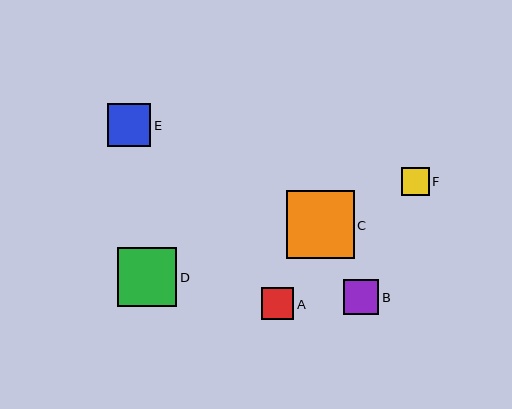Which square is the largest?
Square C is the largest with a size of approximately 67 pixels.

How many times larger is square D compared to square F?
Square D is approximately 2.1 times the size of square F.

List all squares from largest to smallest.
From largest to smallest: C, D, E, B, A, F.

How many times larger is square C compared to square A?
Square C is approximately 2.1 times the size of square A.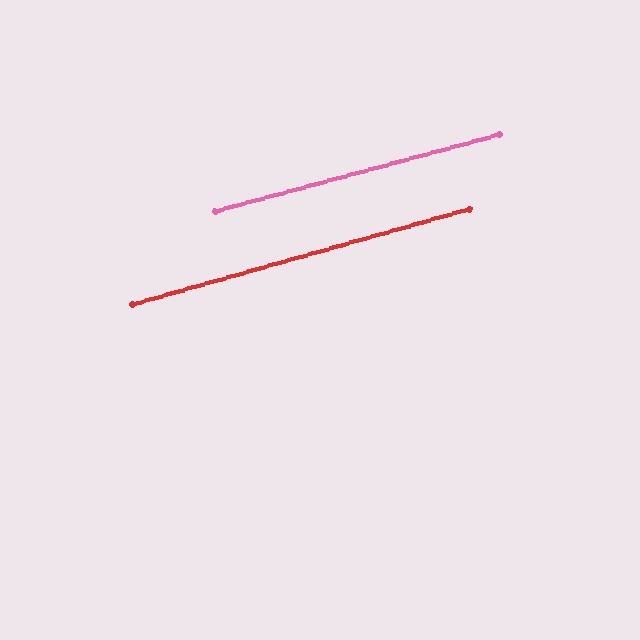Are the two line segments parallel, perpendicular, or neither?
Parallel — their directions differ by only 0.9°.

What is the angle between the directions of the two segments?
Approximately 1 degree.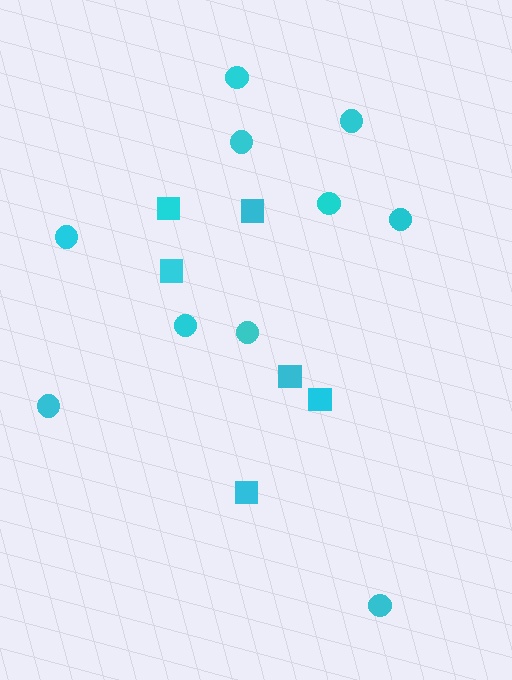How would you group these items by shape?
There are 2 groups: one group of squares (6) and one group of circles (10).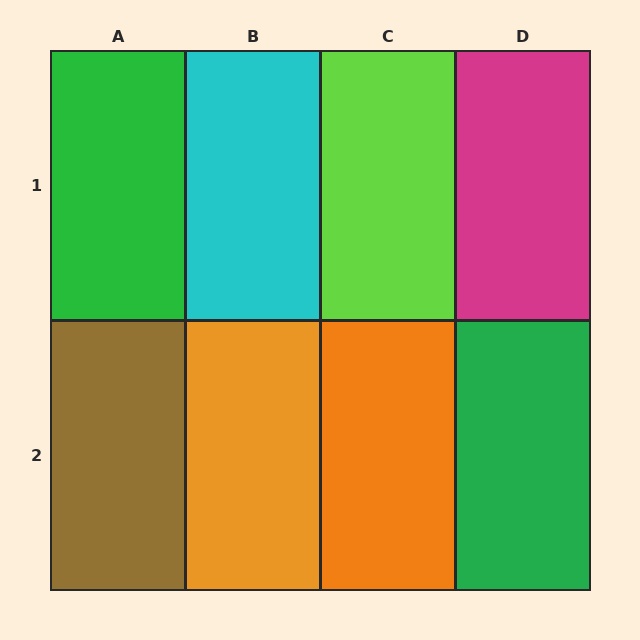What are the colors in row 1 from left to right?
Green, cyan, lime, magenta.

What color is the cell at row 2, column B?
Orange.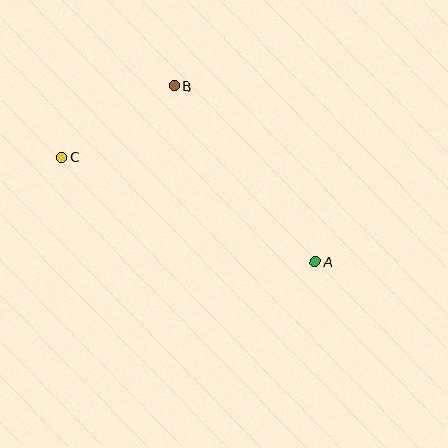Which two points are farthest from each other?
Points A and C are farthest from each other.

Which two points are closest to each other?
Points B and C are closest to each other.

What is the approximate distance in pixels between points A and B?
The distance between A and B is approximately 226 pixels.